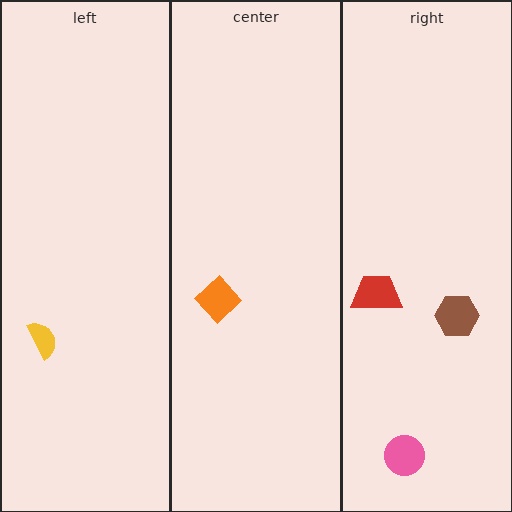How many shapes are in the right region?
3.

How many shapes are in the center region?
1.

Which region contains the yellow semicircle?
The left region.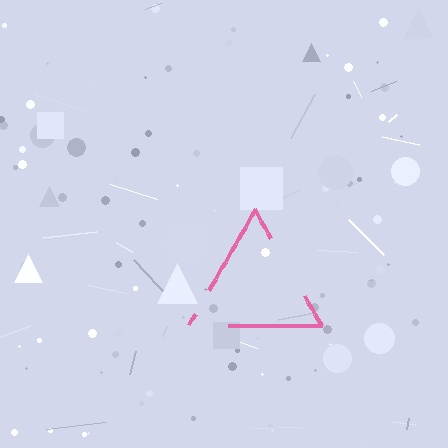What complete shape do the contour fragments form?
The contour fragments form a triangle.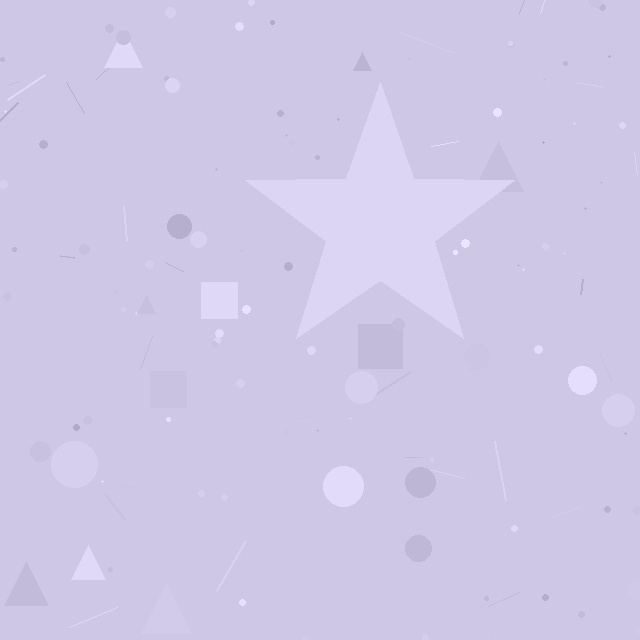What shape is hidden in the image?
A star is hidden in the image.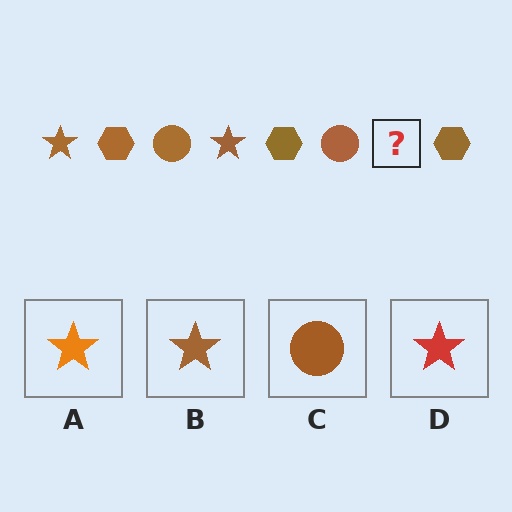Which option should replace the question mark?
Option B.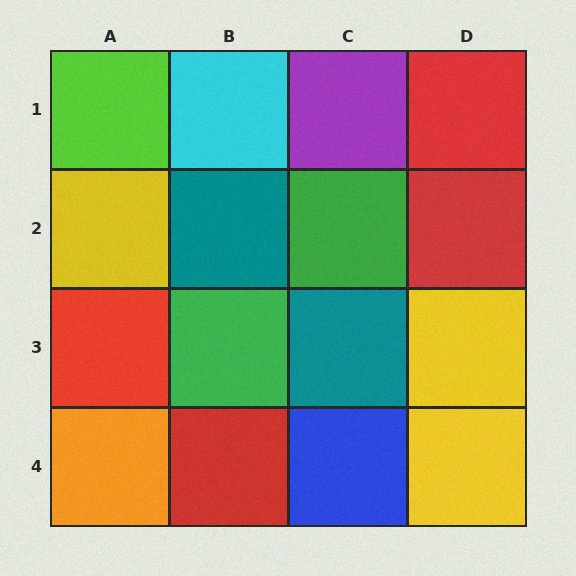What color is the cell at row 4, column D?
Yellow.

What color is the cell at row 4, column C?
Blue.